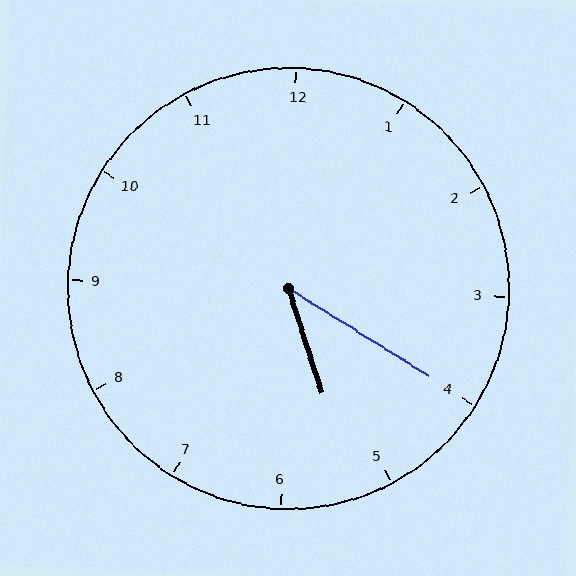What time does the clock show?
5:20.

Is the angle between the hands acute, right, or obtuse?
It is acute.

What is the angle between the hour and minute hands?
Approximately 40 degrees.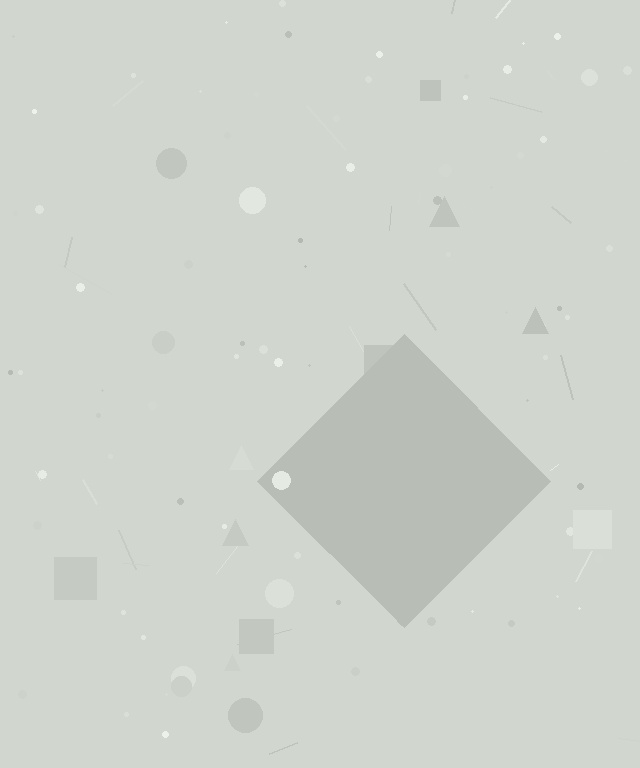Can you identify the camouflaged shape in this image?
The camouflaged shape is a diamond.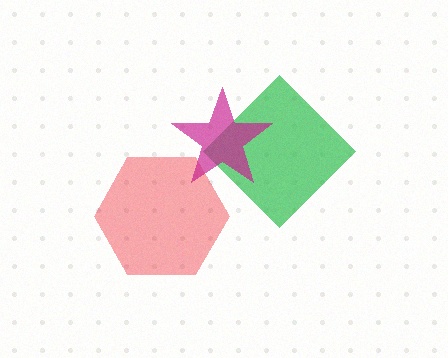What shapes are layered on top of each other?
The layered shapes are: a green diamond, a red hexagon, a magenta star.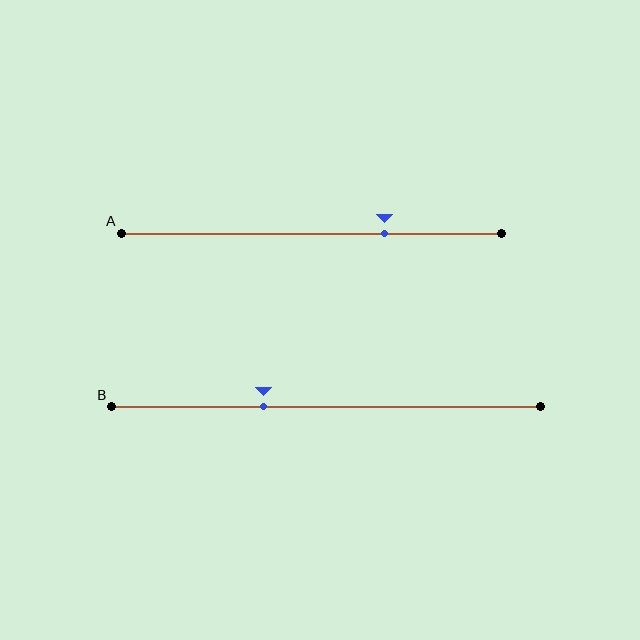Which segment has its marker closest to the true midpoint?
Segment B has its marker closest to the true midpoint.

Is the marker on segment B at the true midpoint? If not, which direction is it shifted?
No, the marker on segment B is shifted to the left by about 15% of the segment length.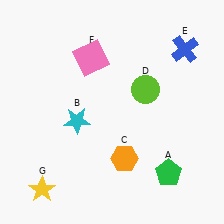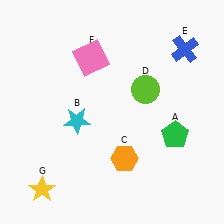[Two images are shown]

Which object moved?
The green pentagon (A) moved up.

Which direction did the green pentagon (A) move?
The green pentagon (A) moved up.